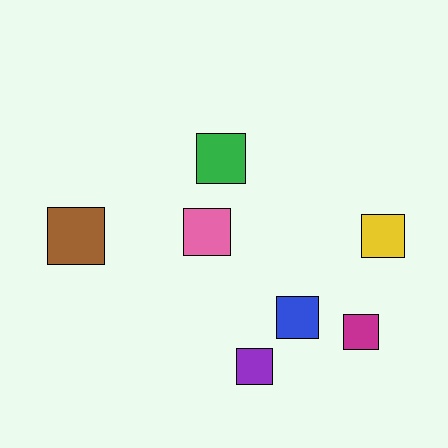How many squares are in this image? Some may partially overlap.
There are 7 squares.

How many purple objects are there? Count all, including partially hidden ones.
There is 1 purple object.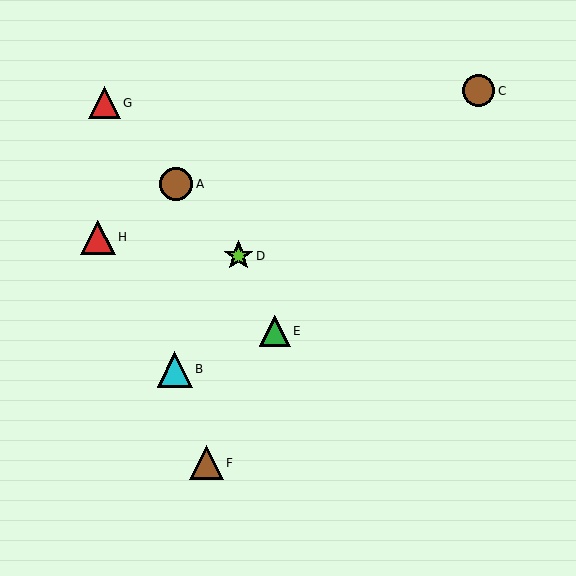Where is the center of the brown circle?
The center of the brown circle is at (479, 91).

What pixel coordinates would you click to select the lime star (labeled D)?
Click at (239, 256) to select the lime star D.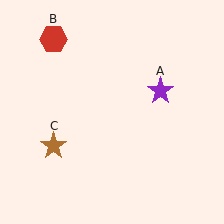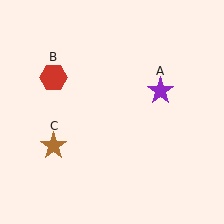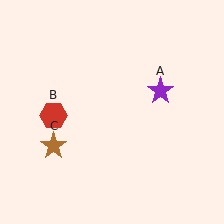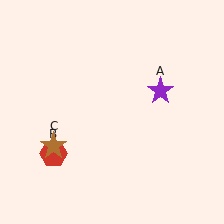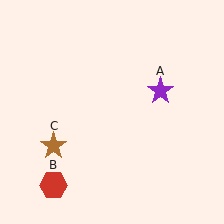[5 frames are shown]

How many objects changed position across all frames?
1 object changed position: red hexagon (object B).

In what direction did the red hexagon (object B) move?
The red hexagon (object B) moved down.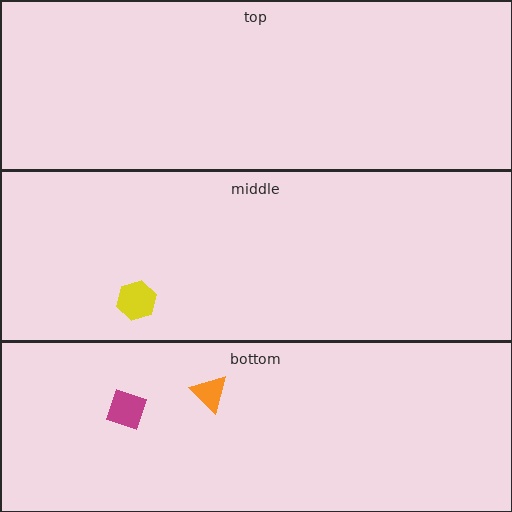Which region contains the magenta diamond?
The bottom region.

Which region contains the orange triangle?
The bottom region.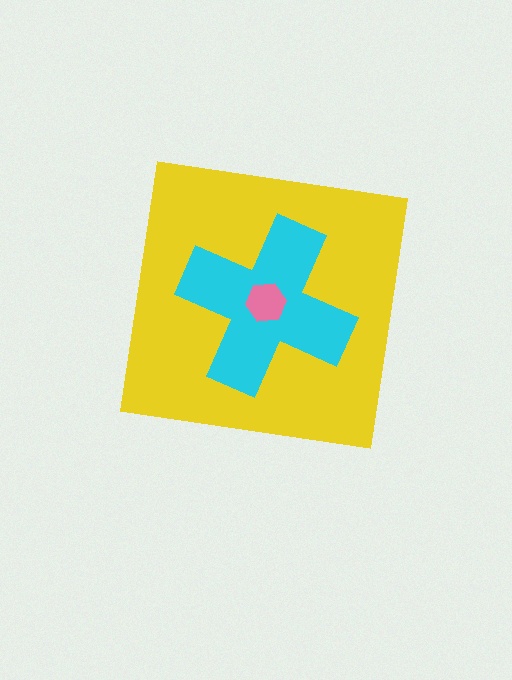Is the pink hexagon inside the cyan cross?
Yes.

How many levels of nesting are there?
3.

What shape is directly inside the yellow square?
The cyan cross.